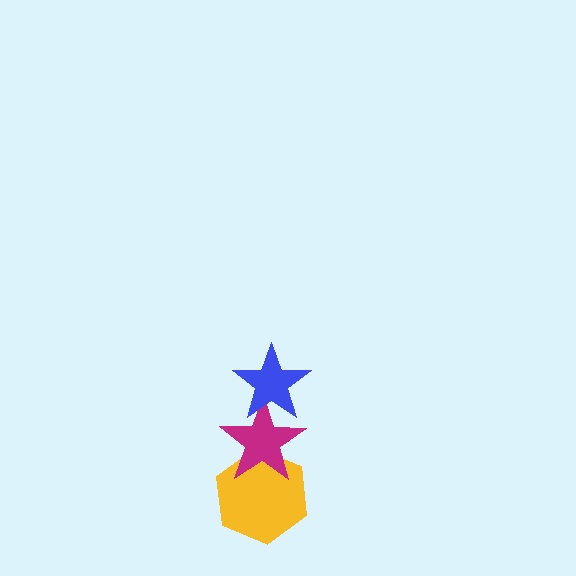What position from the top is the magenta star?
The magenta star is 2nd from the top.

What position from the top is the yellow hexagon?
The yellow hexagon is 3rd from the top.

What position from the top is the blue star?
The blue star is 1st from the top.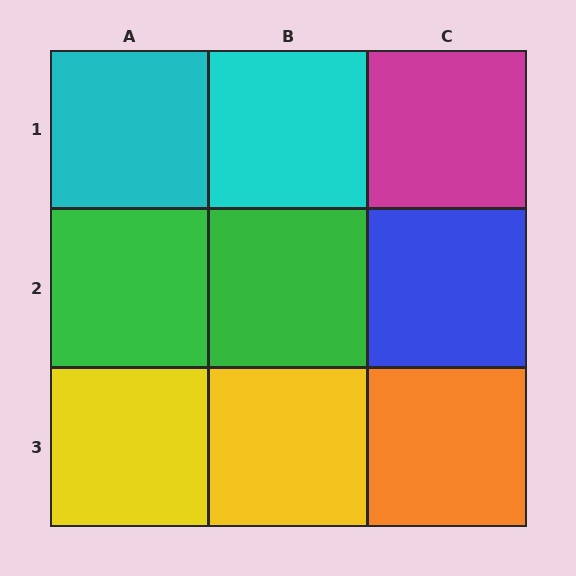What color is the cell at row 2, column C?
Blue.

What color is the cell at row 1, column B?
Cyan.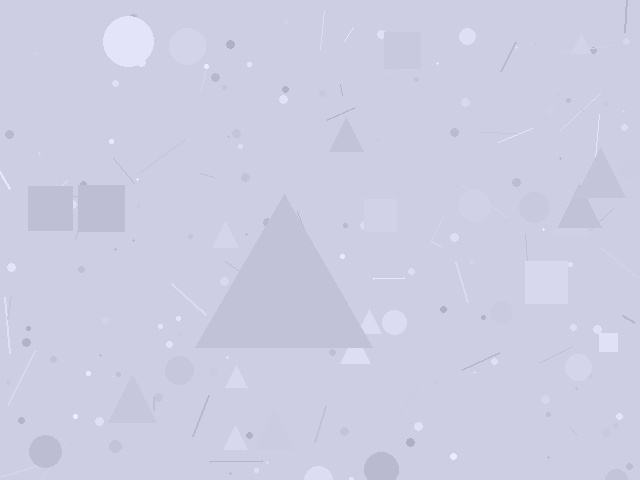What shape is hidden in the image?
A triangle is hidden in the image.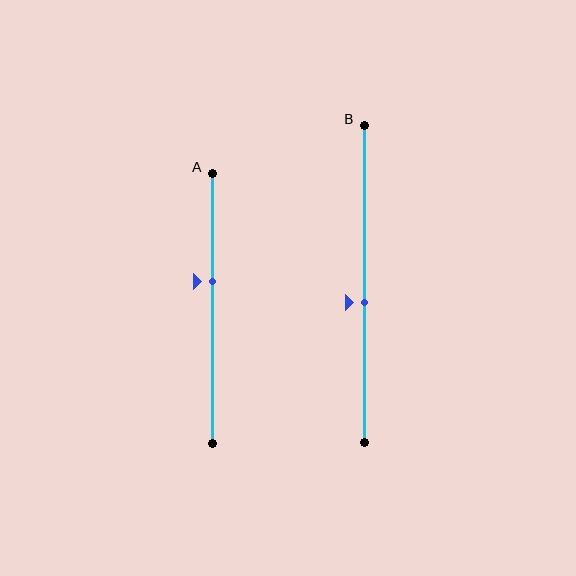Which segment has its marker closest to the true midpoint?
Segment B has its marker closest to the true midpoint.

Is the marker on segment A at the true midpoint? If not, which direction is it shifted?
No, the marker on segment A is shifted upward by about 10% of the segment length.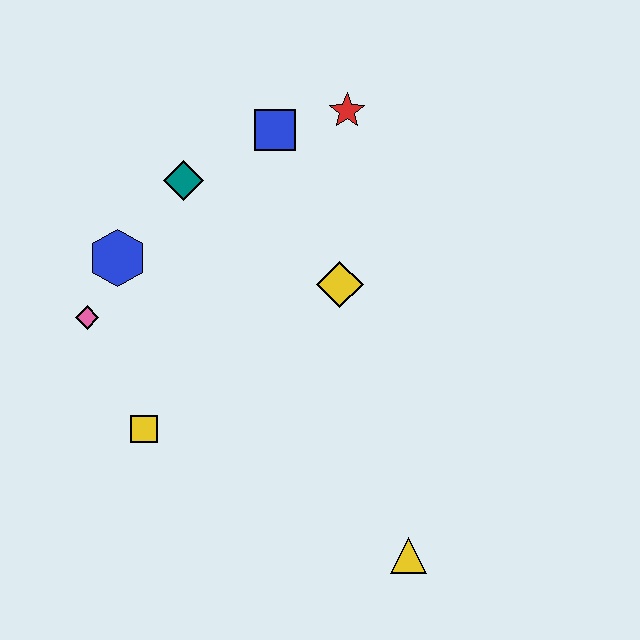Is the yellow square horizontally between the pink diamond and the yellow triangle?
Yes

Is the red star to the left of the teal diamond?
No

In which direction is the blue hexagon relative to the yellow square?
The blue hexagon is above the yellow square.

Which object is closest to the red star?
The blue square is closest to the red star.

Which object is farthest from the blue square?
The yellow triangle is farthest from the blue square.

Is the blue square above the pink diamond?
Yes